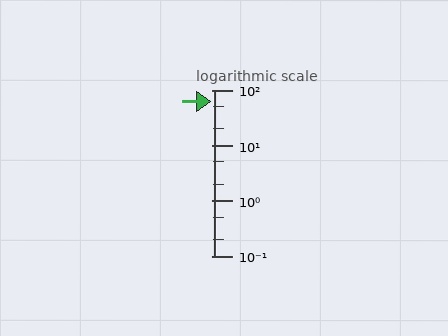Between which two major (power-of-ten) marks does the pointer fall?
The pointer is between 10 and 100.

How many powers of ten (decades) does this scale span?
The scale spans 3 decades, from 0.1 to 100.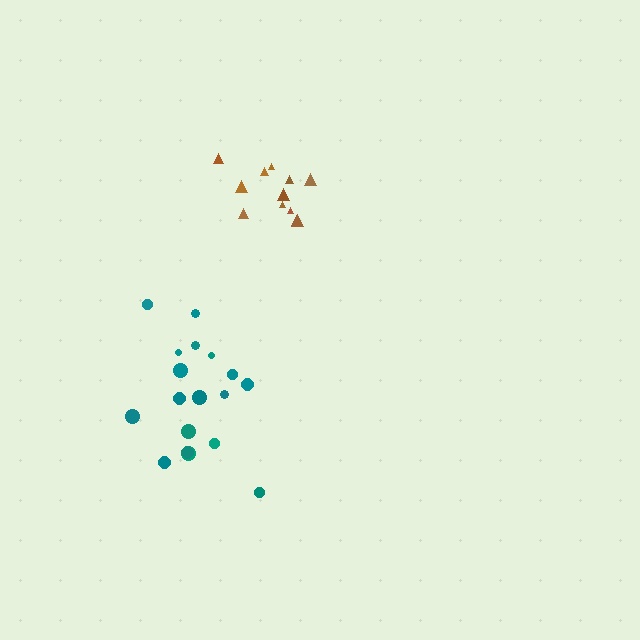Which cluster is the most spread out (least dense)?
Teal.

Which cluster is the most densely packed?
Brown.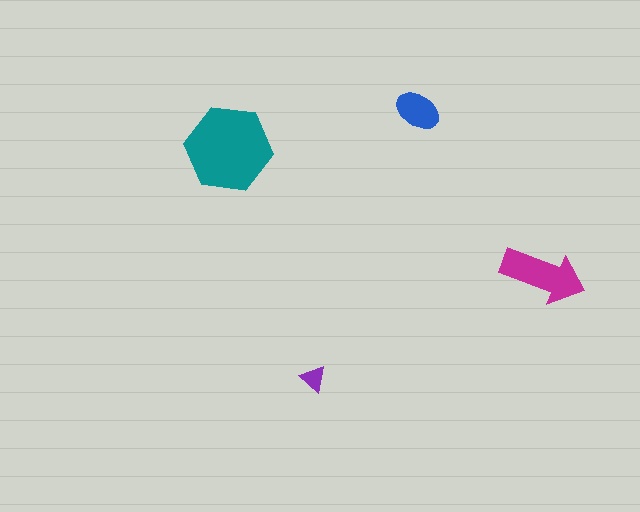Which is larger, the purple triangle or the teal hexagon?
The teal hexagon.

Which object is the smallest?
The purple triangle.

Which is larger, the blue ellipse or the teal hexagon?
The teal hexagon.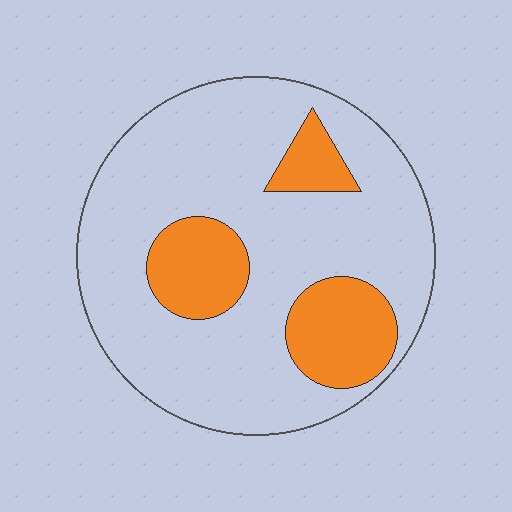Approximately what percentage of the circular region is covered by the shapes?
Approximately 20%.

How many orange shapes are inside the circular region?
3.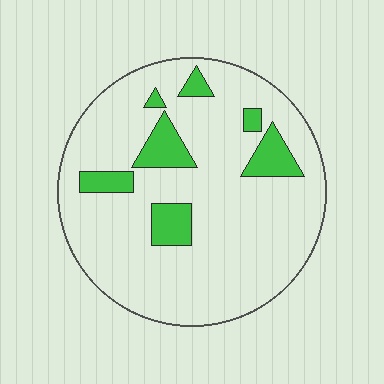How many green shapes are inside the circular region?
7.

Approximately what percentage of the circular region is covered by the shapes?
Approximately 15%.